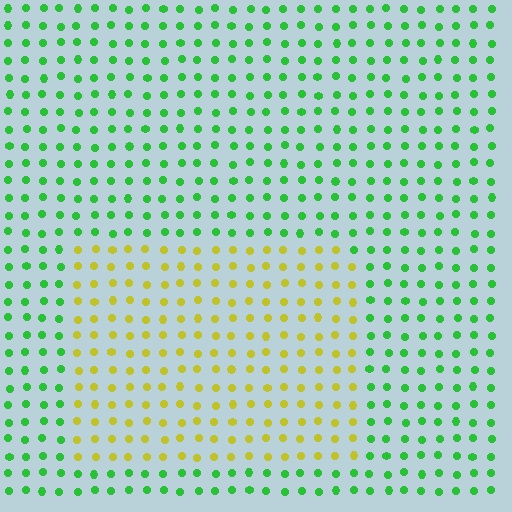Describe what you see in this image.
The image is filled with small green elements in a uniform arrangement. A rectangle-shaped region is visible where the elements are tinted to a slightly different hue, forming a subtle color boundary.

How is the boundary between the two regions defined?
The boundary is defined purely by a slight shift in hue (about 65 degrees). Spacing, size, and orientation are identical on both sides.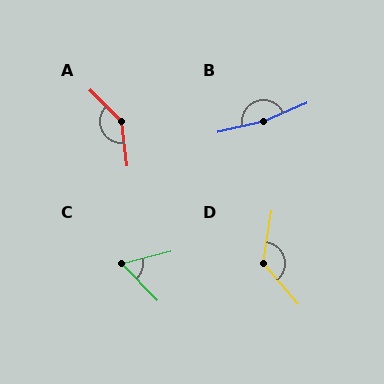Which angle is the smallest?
C, at approximately 60 degrees.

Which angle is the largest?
B, at approximately 170 degrees.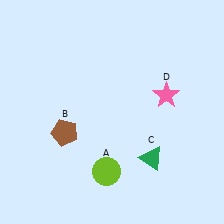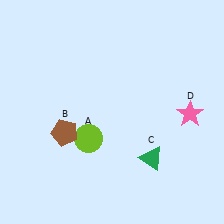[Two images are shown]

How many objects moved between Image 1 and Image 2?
2 objects moved between the two images.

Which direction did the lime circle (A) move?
The lime circle (A) moved up.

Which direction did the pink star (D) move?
The pink star (D) moved right.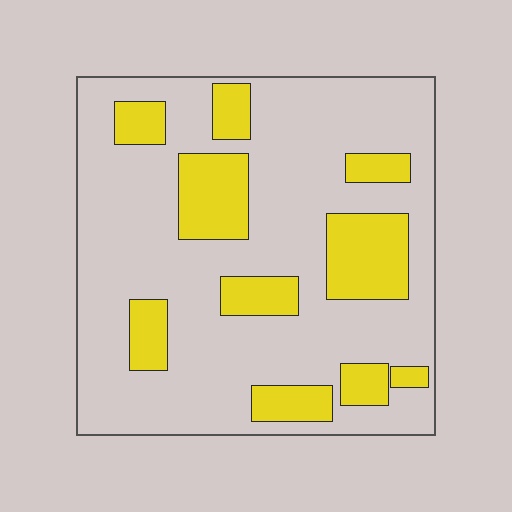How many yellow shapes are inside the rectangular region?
10.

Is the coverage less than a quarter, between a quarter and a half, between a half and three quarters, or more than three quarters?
Less than a quarter.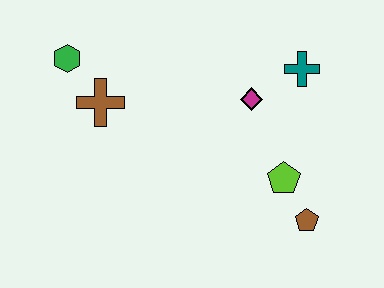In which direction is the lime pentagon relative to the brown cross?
The lime pentagon is to the right of the brown cross.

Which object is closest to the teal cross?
The magenta diamond is closest to the teal cross.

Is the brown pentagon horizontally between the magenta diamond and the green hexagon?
No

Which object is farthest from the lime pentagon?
The green hexagon is farthest from the lime pentagon.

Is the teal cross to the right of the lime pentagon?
Yes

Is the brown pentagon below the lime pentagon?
Yes